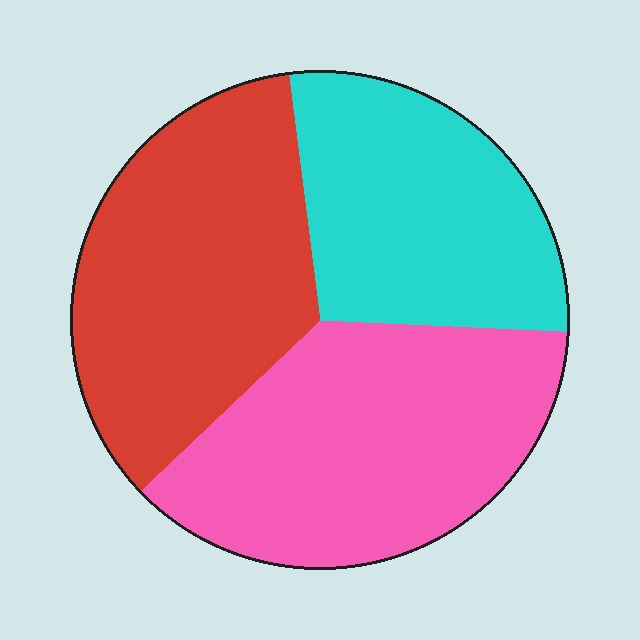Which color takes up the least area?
Cyan, at roughly 30%.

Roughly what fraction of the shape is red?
Red covers around 35% of the shape.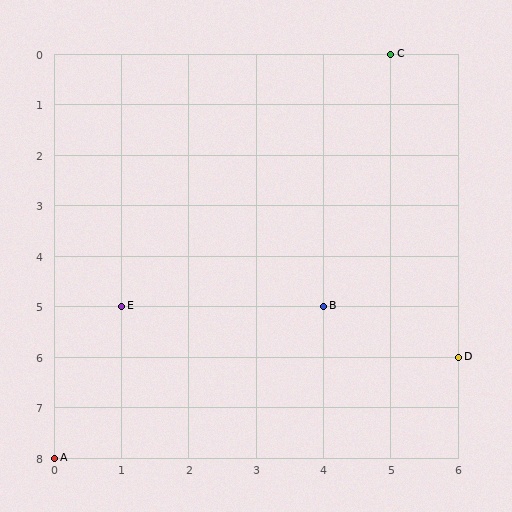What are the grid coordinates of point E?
Point E is at grid coordinates (1, 5).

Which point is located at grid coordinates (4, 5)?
Point B is at (4, 5).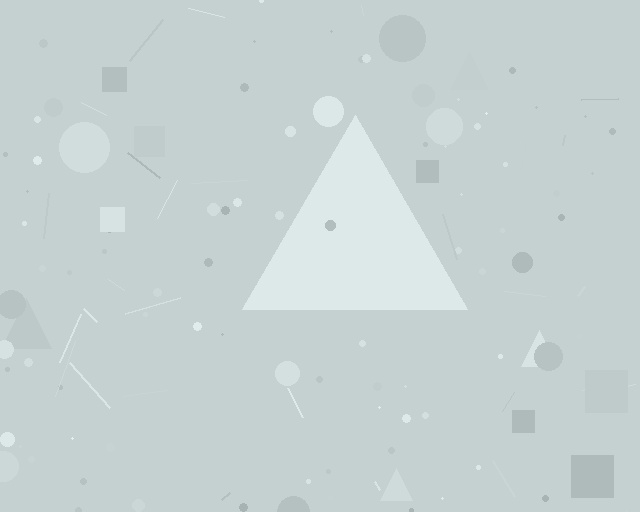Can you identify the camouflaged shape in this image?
The camouflaged shape is a triangle.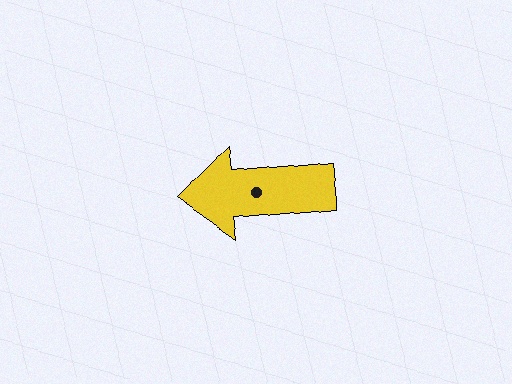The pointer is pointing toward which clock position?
Roughly 9 o'clock.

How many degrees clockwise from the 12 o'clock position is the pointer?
Approximately 264 degrees.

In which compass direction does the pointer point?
West.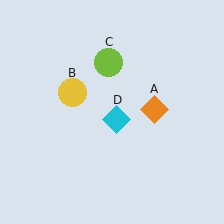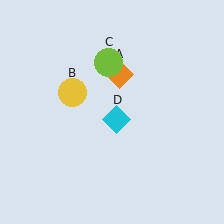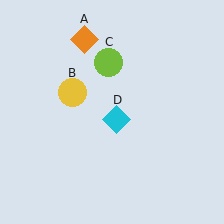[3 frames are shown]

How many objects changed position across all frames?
1 object changed position: orange diamond (object A).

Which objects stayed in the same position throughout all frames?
Yellow circle (object B) and lime circle (object C) and cyan diamond (object D) remained stationary.